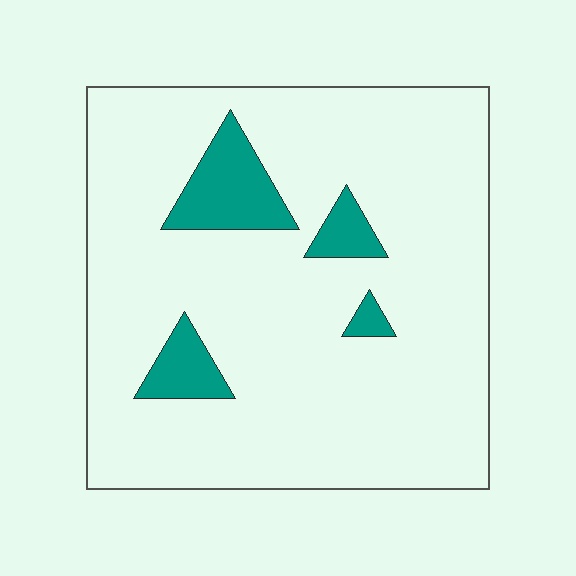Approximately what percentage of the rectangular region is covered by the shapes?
Approximately 10%.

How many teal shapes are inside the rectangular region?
4.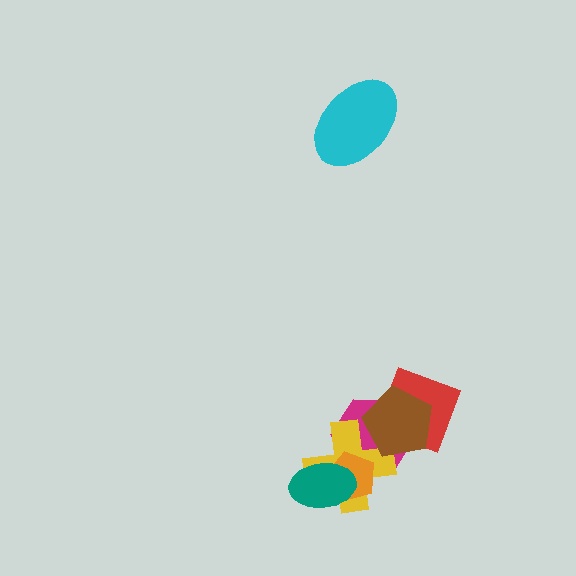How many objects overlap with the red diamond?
2 objects overlap with the red diamond.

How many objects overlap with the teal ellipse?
2 objects overlap with the teal ellipse.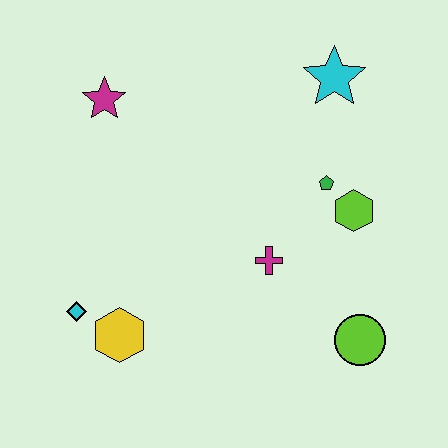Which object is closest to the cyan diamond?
The yellow hexagon is closest to the cyan diamond.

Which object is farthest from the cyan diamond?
The cyan star is farthest from the cyan diamond.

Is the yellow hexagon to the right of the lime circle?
No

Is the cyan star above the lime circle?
Yes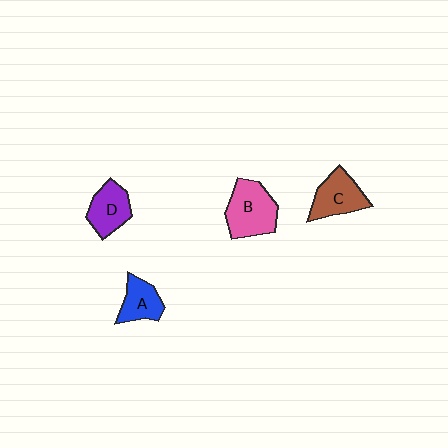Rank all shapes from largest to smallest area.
From largest to smallest: B (pink), C (brown), D (purple), A (blue).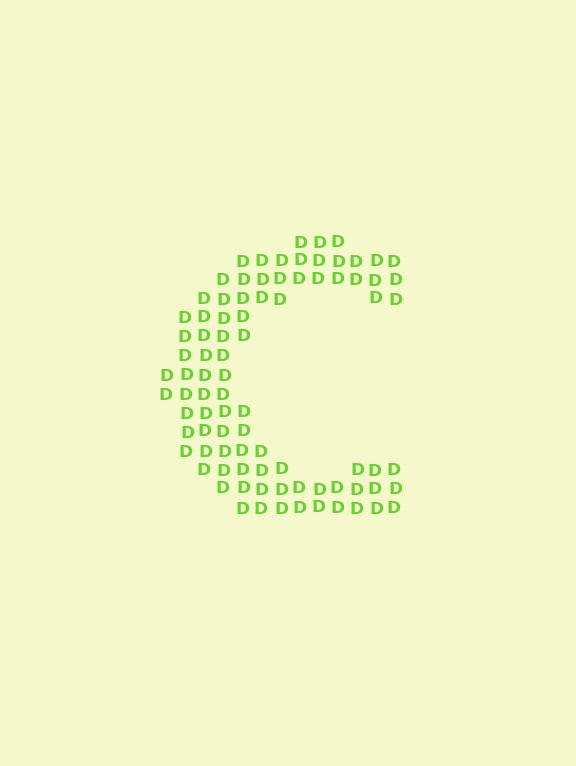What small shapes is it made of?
It is made of small letter D's.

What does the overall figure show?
The overall figure shows the letter C.